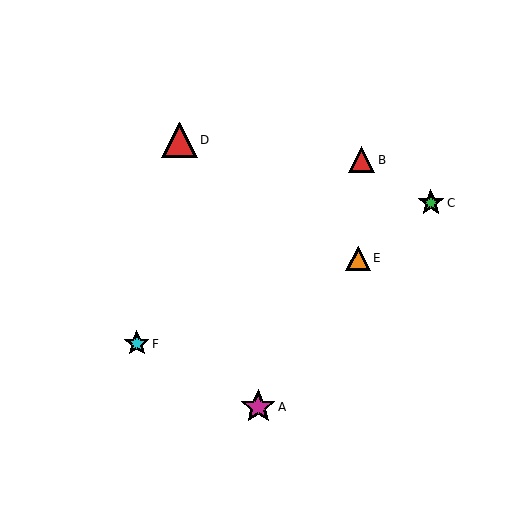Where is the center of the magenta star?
The center of the magenta star is at (258, 407).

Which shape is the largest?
The red triangle (labeled D) is the largest.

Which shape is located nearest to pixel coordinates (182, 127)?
The red triangle (labeled D) at (180, 140) is nearest to that location.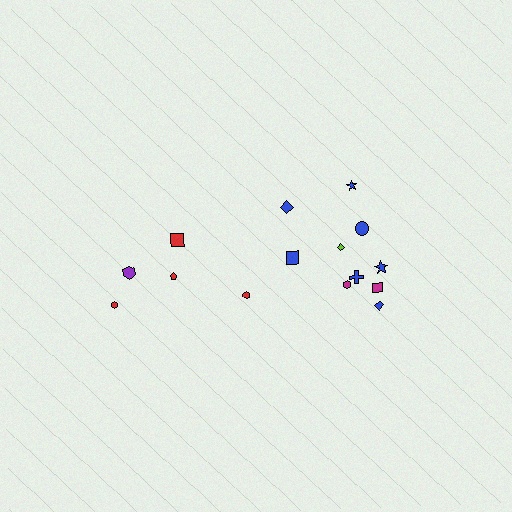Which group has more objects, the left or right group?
The right group.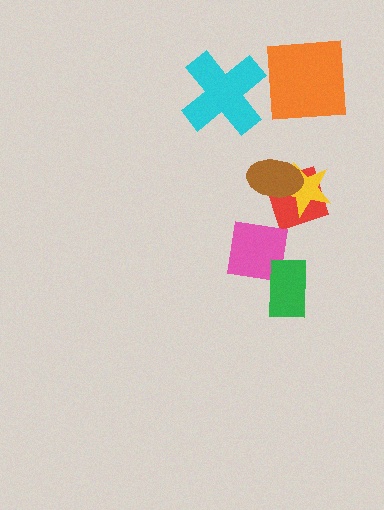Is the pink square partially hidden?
Yes, it is partially covered by another shape.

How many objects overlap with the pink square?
1 object overlaps with the pink square.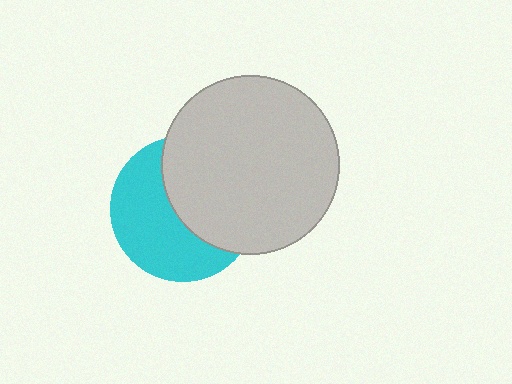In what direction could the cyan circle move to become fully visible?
The cyan circle could move left. That would shift it out from behind the light gray circle entirely.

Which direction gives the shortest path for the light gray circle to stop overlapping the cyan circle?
Moving right gives the shortest separation.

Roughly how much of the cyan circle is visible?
About half of it is visible (roughly 51%).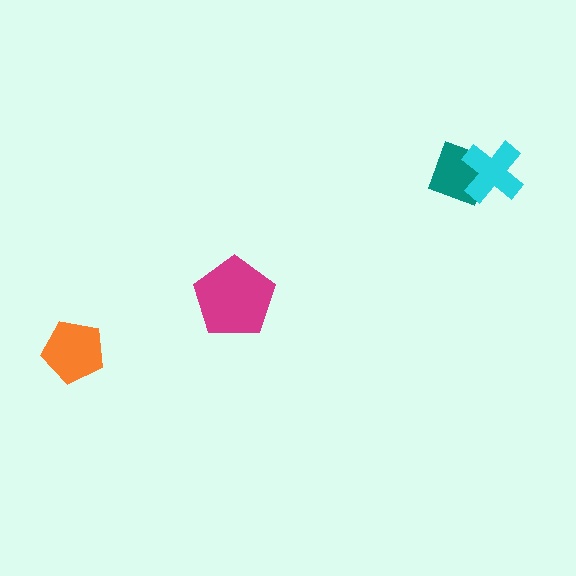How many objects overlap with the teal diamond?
1 object overlaps with the teal diamond.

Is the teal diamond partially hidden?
Yes, it is partially covered by another shape.